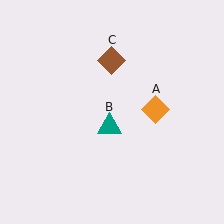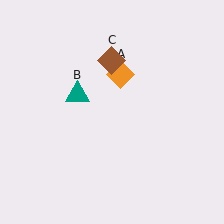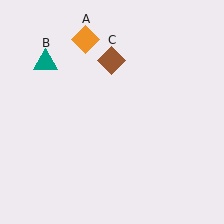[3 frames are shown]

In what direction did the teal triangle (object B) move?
The teal triangle (object B) moved up and to the left.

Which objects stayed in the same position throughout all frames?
Brown diamond (object C) remained stationary.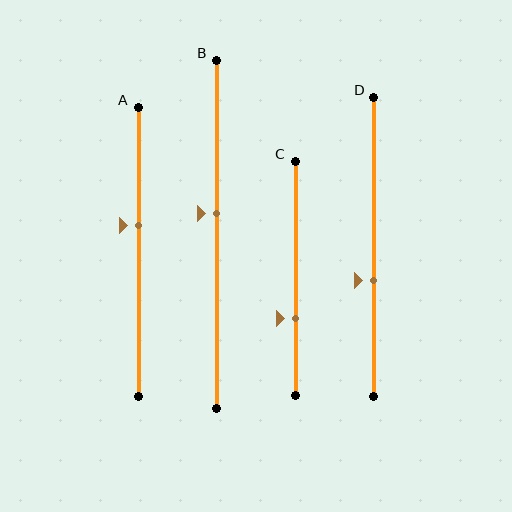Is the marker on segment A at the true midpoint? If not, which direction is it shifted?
No, the marker on segment A is shifted upward by about 9% of the segment length.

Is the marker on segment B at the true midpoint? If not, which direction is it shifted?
No, the marker on segment B is shifted upward by about 6% of the segment length.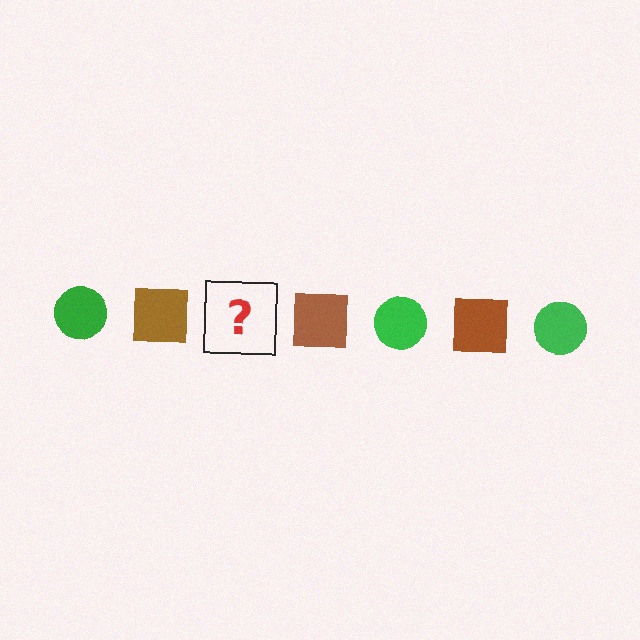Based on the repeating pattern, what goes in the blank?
The blank should be a green circle.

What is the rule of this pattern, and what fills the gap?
The rule is that the pattern alternates between green circle and brown square. The gap should be filled with a green circle.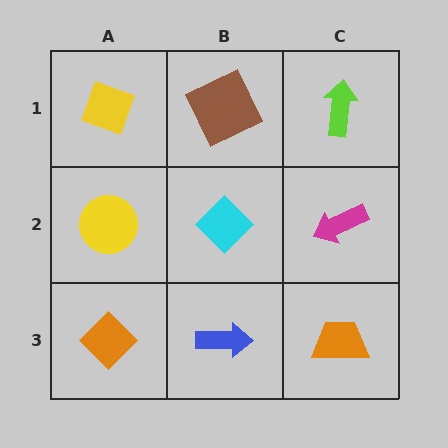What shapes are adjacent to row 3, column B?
A cyan diamond (row 2, column B), an orange diamond (row 3, column A), an orange trapezoid (row 3, column C).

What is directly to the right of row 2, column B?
A magenta arrow.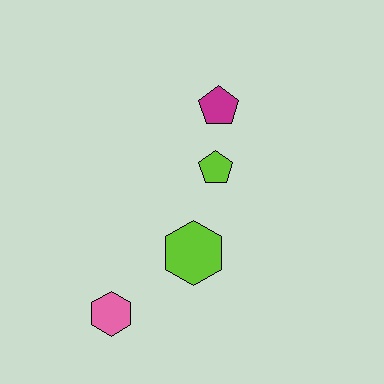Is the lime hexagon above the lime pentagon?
No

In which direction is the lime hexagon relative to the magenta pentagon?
The lime hexagon is below the magenta pentagon.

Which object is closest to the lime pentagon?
The magenta pentagon is closest to the lime pentagon.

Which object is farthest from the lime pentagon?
The pink hexagon is farthest from the lime pentagon.